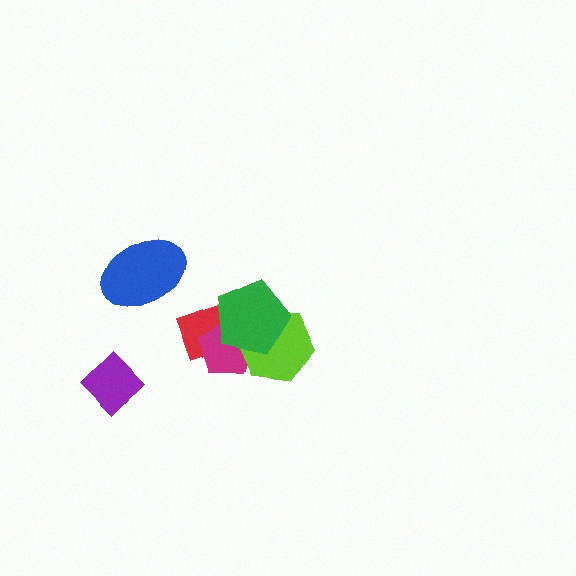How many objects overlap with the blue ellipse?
0 objects overlap with the blue ellipse.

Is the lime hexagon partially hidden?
Yes, it is partially covered by another shape.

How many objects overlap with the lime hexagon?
3 objects overlap with the lime hexagon.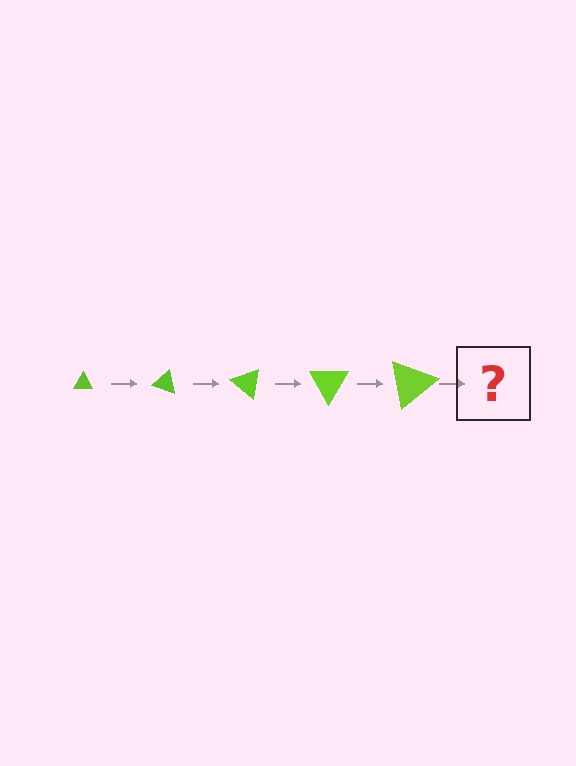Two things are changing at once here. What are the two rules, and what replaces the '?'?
The two rules are that the triangle grows larger each step and it rotates 20 degrees each step. The '?' should be a triangle, larger than the previous one and rotated 100 degrees from the start.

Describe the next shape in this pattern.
It should be a triangle, larger than the previous one and rotated 100 degrees from the start.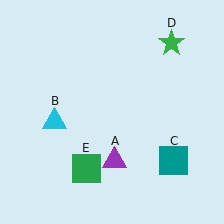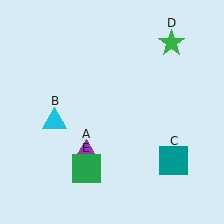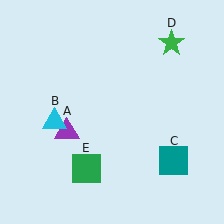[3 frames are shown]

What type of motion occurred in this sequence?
The purple triangle (object A) rotated clockwise around the center of the scene.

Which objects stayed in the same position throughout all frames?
Cyan triangle (object B) and teal square (object C) and green star (object D) and green square (object E) remained stationary.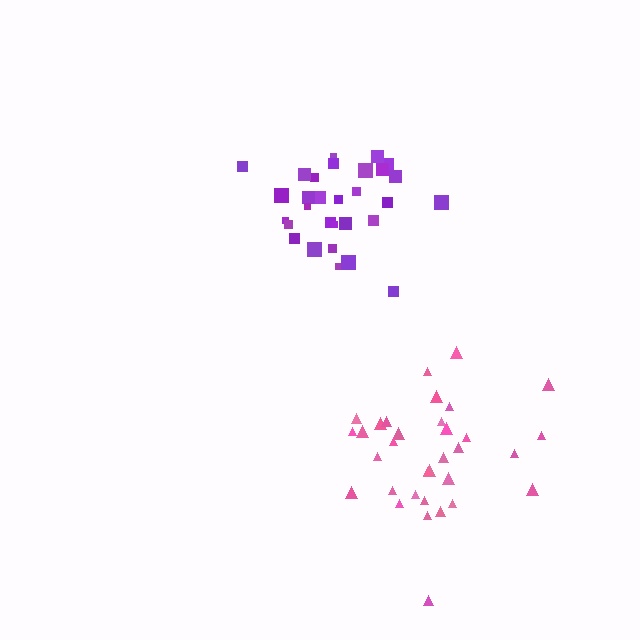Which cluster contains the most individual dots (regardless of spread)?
Pink (33).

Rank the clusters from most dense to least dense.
purple, pink.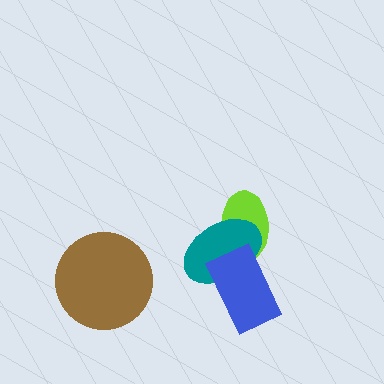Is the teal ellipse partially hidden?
Yes, it is partially covered by another shape.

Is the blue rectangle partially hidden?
No, no other shape covers it.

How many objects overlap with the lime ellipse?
2 objects overlap with the lime ellipse.